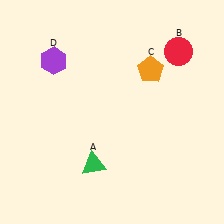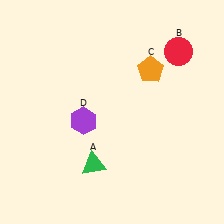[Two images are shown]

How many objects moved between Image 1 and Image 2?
1 object moved between the two images.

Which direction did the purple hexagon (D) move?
The purple hexagon (D) moved down.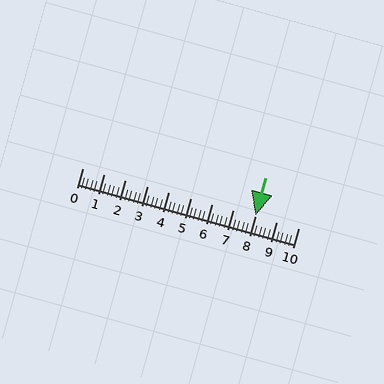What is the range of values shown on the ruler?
The ruler shows values from 0 to 10.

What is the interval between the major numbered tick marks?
The major tick marks are spaced 1 units apart.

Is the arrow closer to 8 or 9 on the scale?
The arrow is closer to 8.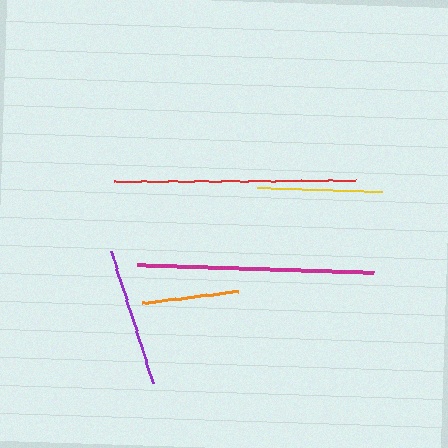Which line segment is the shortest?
The orange line is the shortest at approximately 96 pixels.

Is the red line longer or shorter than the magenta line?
The red line is longer than the magenta line.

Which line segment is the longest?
The red line is the longest at approximately 241 pixels.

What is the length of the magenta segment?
The magenta segment is approximately 238 pixels long.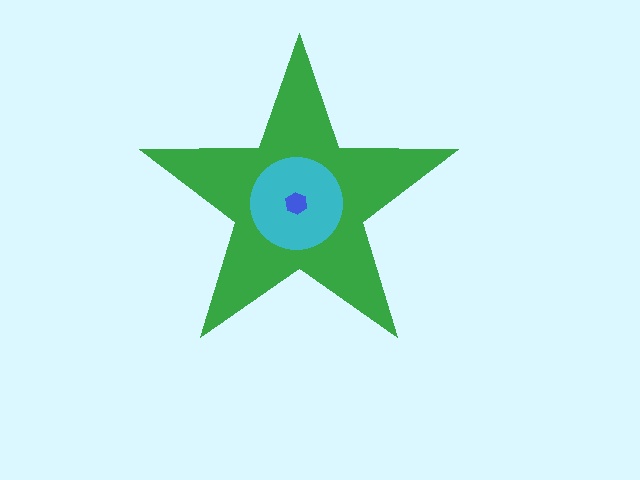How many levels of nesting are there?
3.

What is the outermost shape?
The green star.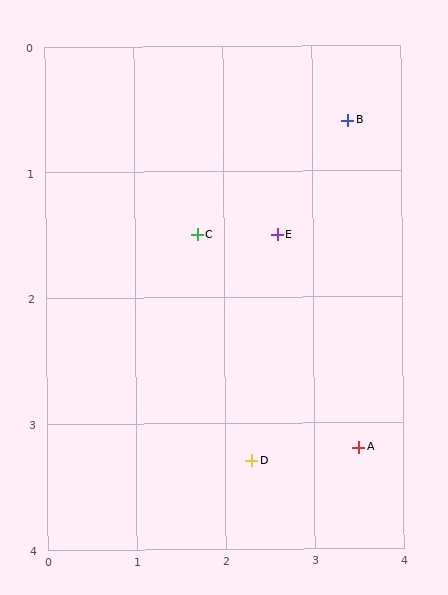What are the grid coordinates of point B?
Point B is at approximately (3.4, 0.6).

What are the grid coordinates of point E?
Point E is at approximately (2.6, 1.5).